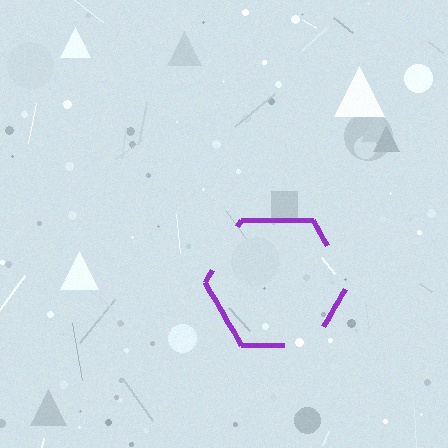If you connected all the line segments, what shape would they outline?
They would outline a hexagon.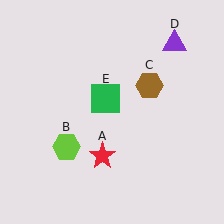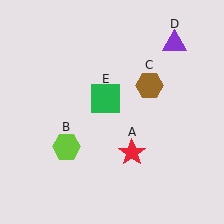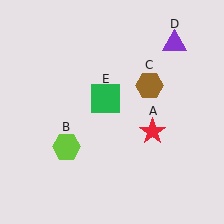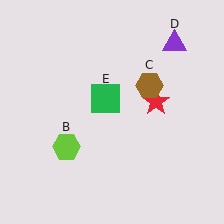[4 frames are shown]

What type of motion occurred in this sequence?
The red star (object A) rotated counterclockwise around the center of the scene.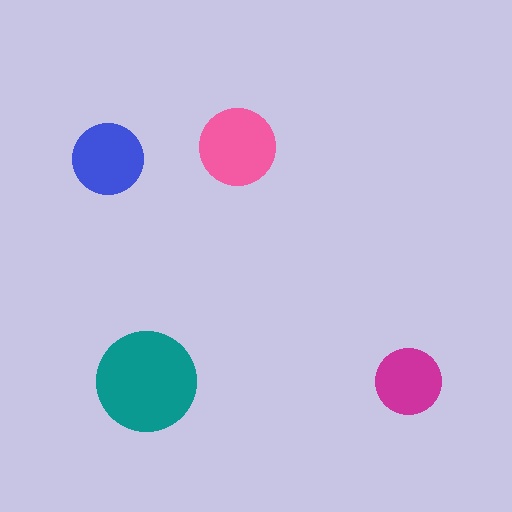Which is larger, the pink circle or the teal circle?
The teal one.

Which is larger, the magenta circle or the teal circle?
The teal one.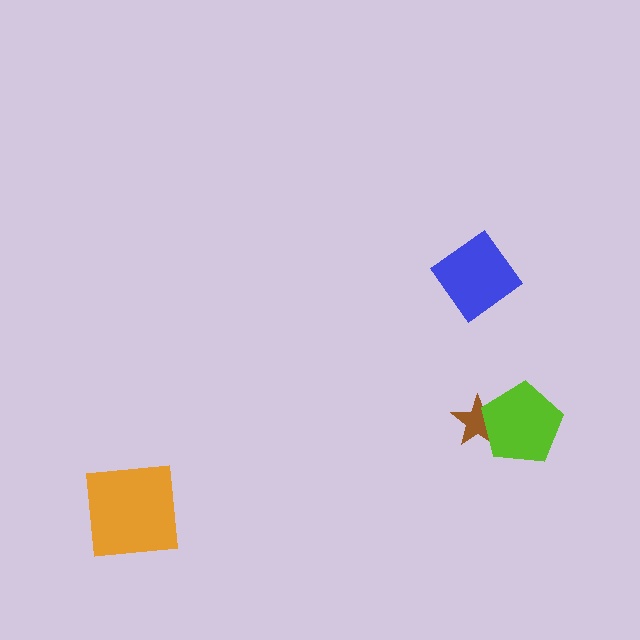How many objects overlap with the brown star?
1 object overlaps with the brown star.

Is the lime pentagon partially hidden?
No, no other shape covers it.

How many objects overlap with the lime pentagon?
1 object overlaps with the lime pentagon.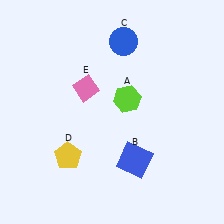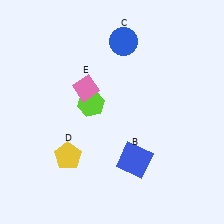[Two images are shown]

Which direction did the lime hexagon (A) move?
The lime hexagon (A) moved left.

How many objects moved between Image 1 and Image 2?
1 object moved between the two images.